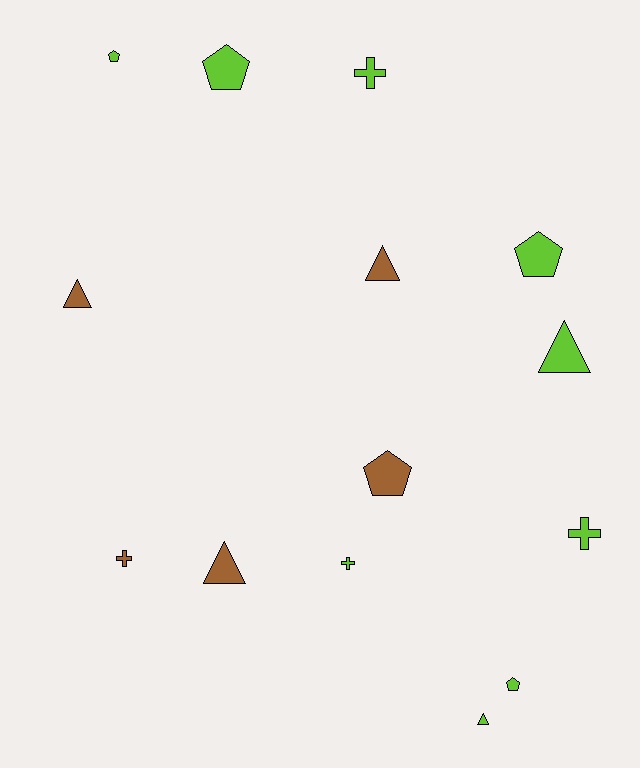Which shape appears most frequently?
Pentagon, with 5 objects.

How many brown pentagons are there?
There is 1 brown pentagon.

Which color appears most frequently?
Lime, with 9 objects.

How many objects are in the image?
There are 14 objects.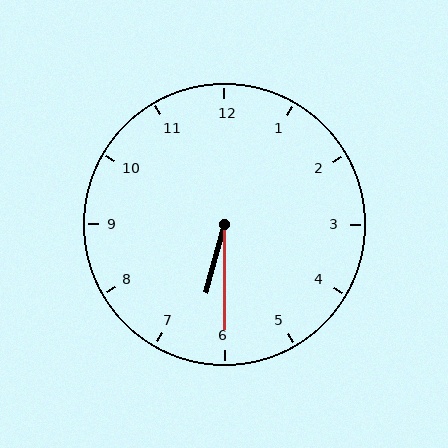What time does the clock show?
6:30.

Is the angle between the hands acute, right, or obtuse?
It is acute.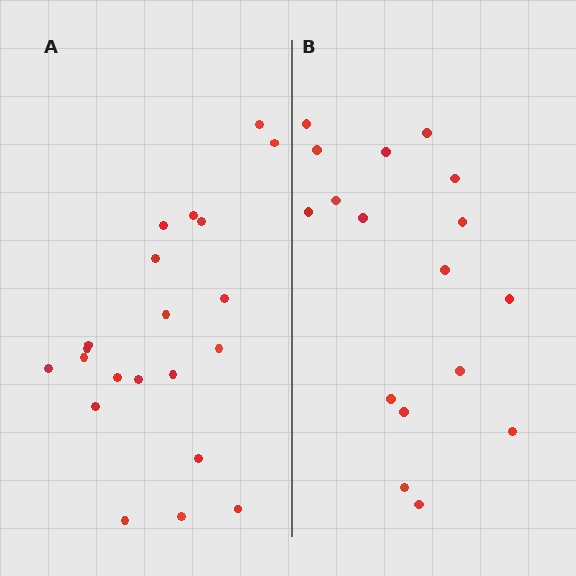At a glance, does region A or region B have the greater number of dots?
Region A (the left region) has more dots.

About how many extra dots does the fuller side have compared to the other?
Region A has about 4 more dots than region B.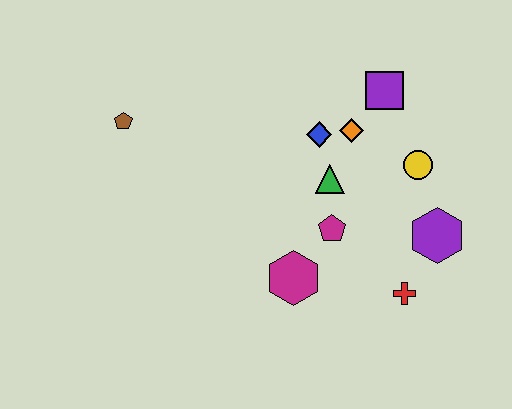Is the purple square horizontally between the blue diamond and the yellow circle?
Yes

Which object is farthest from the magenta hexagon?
The brown pentagon is farthest from the magenta hexagon.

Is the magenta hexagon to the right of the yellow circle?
No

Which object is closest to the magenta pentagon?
The green triangle is closest to the magenta pentagon.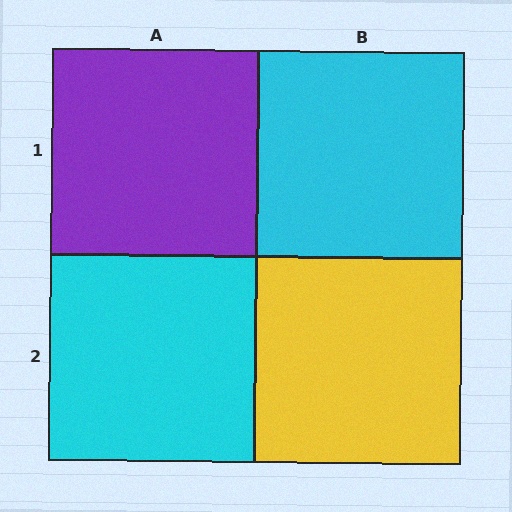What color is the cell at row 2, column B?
Yellow.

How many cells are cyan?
2 cells are cyan.